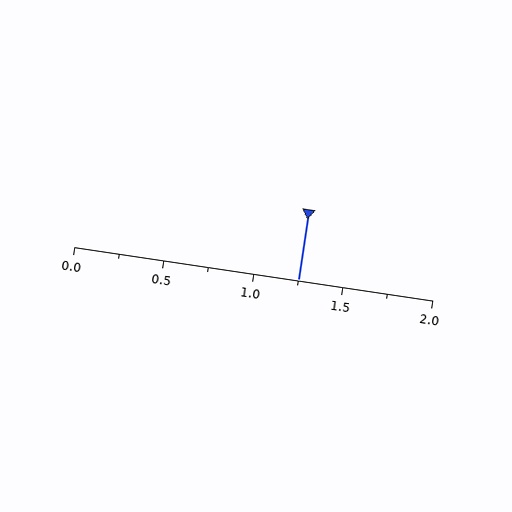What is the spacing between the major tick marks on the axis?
The major ticks are spaced 0.5 apart.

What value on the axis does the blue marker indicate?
The marker indicates approximately 1.25.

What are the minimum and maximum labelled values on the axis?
The axis runs from 0.0 to 2.0.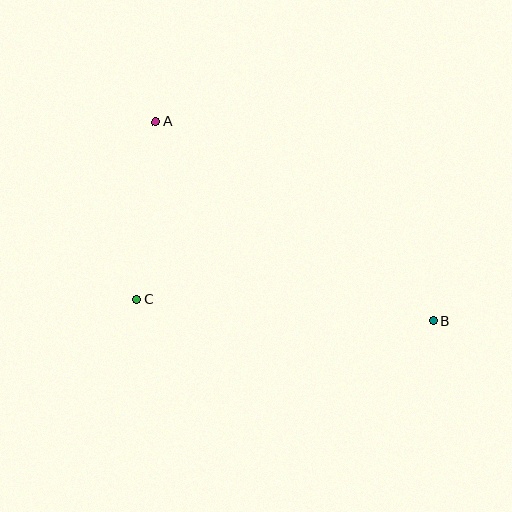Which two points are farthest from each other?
Points A and B are farthest from each other.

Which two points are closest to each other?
Points A and C are closest to each other.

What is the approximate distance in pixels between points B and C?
The distance between B and C is approximately 297 pixels.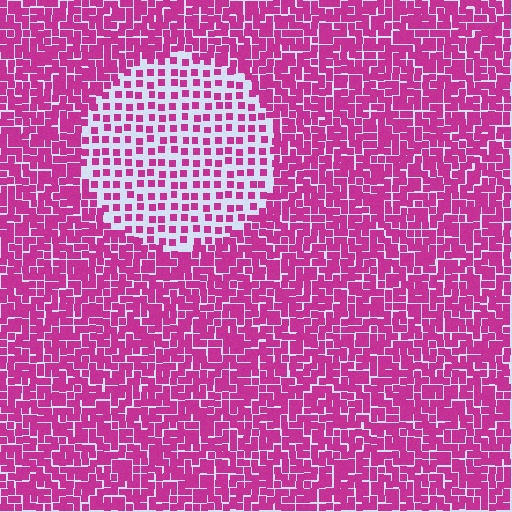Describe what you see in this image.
The image contains small magenta elements arranged at two different densities. A circle-shaped region is visible where the elements are less densely packed than the surrounding area.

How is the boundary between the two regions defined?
The boundary is defined by a change in element density (approximately 2.3x ratio). All elements are the same color, size, and shape.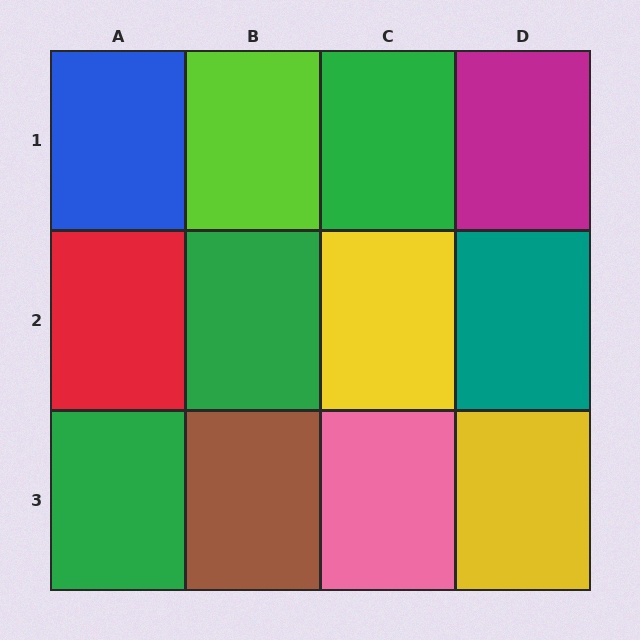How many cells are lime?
1 cell is lime.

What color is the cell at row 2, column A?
Red.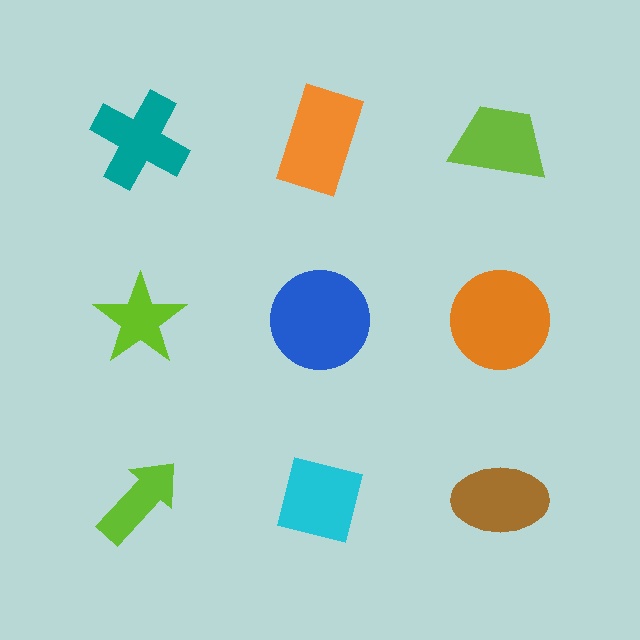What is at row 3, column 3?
A brown ellipse.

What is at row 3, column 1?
A lime arrow.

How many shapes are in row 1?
3 shapes.